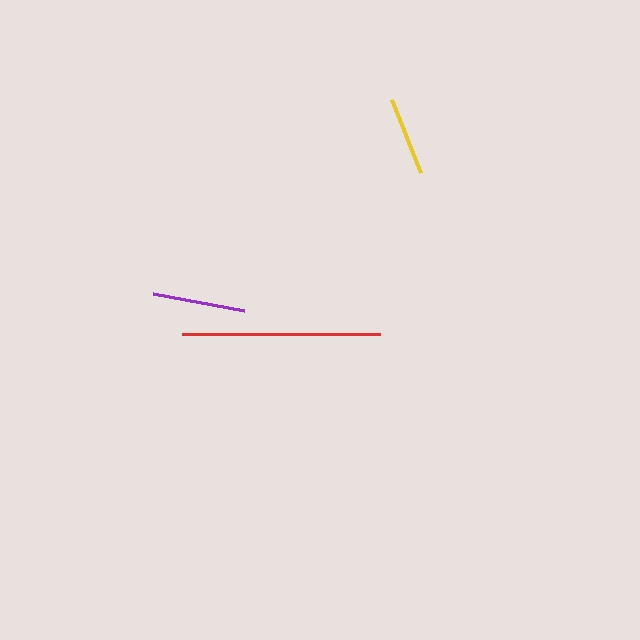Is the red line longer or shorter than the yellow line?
The red line is longer than the yellow line.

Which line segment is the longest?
The red line is the longest at approximately 198 pixels.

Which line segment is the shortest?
The yellow line is the shortest at approximately 78 pixels.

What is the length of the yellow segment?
The yellow segment is approximately 78 pixels long.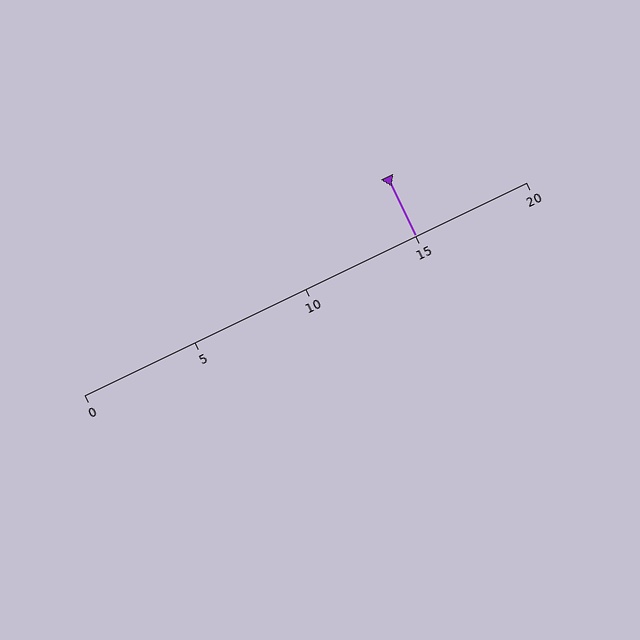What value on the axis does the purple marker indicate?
The marker indicates approximately 15.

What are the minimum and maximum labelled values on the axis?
The axis runs from 0 to 20.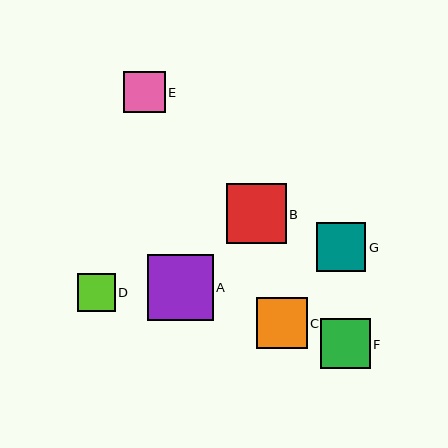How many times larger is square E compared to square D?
Square E is approximately 1.1 times the size of square D.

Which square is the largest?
Square A is the largest with a size of approximately 65 pixels.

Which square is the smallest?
Square D is the smallest with a size of approximately 37 pixels.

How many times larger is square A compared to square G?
Square A is approximately 1.3 times the size of square G.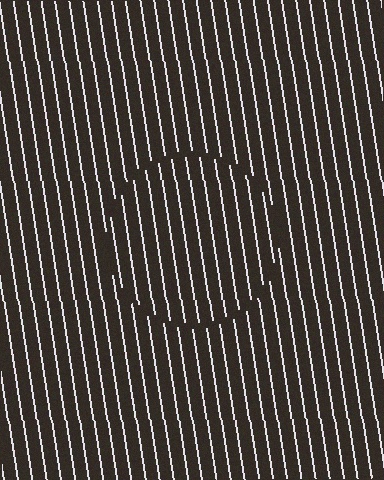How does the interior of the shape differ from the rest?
The interior of the shape contains the same grating, shifted by half a period — the contour is defined by the phase discontinuity where line-ends from the inner and outer gratings abut.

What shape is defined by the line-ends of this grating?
An illusory circle. The interior of the shape contains the same grating, shifted by half a period — the contour is defined by the phase discontinuity where line-ends from the inner and outer gratings abut.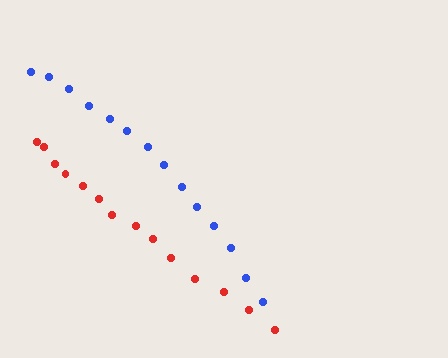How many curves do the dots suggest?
There are 2 distinct paths.